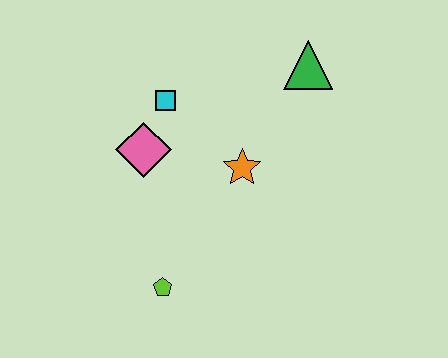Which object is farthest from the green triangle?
The lime pentagon is farthest from the green triangle.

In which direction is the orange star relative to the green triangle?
The orange star is below the green triangle.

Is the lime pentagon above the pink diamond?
No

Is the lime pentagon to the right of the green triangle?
No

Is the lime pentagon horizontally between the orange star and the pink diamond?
Yes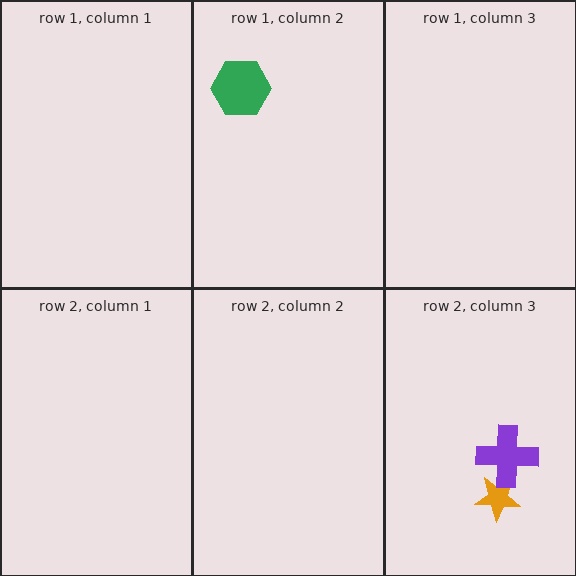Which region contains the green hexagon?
The row 1, column 2 region.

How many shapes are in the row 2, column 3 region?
2.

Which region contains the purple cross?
The row 2, column 3 region.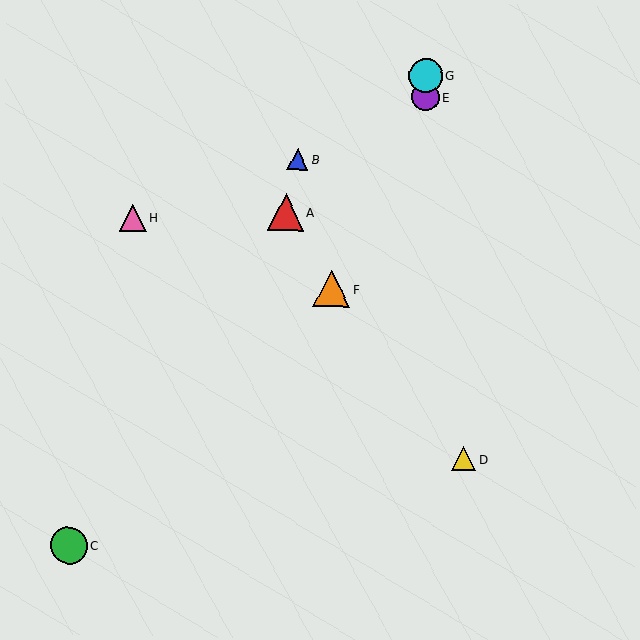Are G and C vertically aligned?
No, G is at x≈426 and C is at x≈69.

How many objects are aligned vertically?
2 objects (E, G) are aligned vertically.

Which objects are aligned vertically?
Objects E, G are aligned vertically.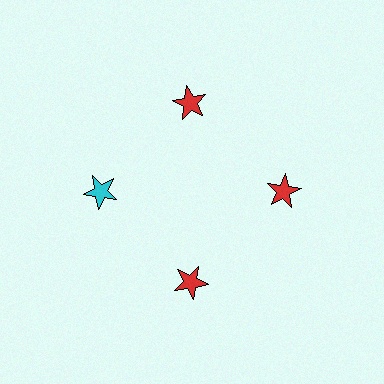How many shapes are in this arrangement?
There are 4 shapes arranged in a ring pattern.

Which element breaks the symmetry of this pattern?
The cyan star at roughly the 9 o'clock position breaks the symmetry. All other shapes are red stars.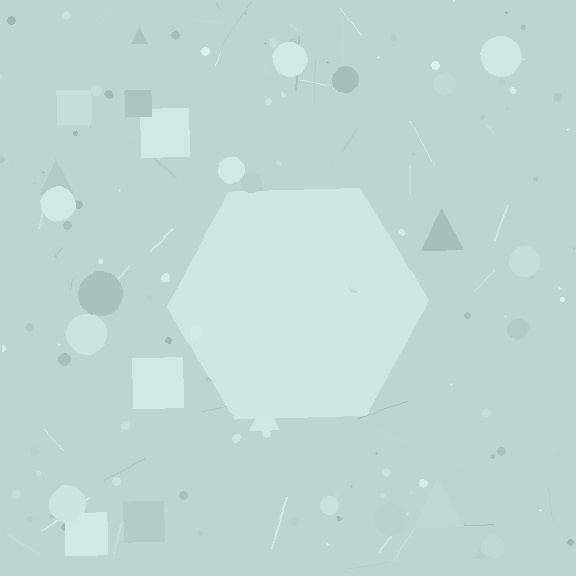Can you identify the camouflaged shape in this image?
The camouflaged shape is a hexagon.